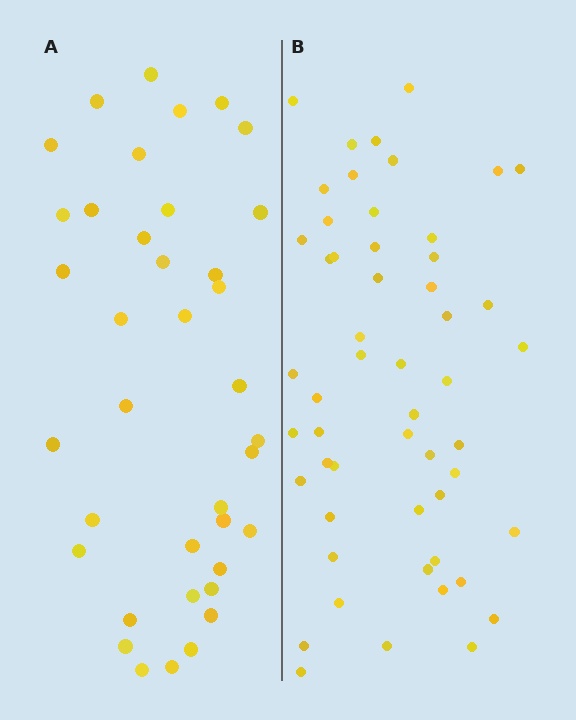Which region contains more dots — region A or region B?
Region B (the right region) has more dots.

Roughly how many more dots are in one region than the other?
Region B has approximately 15 more dots than region A.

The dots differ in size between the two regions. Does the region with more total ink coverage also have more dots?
No. Region A has more total ink coverage because its dots are larger, but region B actually contains more individual dots. Total area can be misleading — the number of items is what matters here.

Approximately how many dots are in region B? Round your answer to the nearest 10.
About 50 dots. (The exact count is 53, which rounds to 50.)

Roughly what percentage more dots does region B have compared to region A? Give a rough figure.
About 40% more.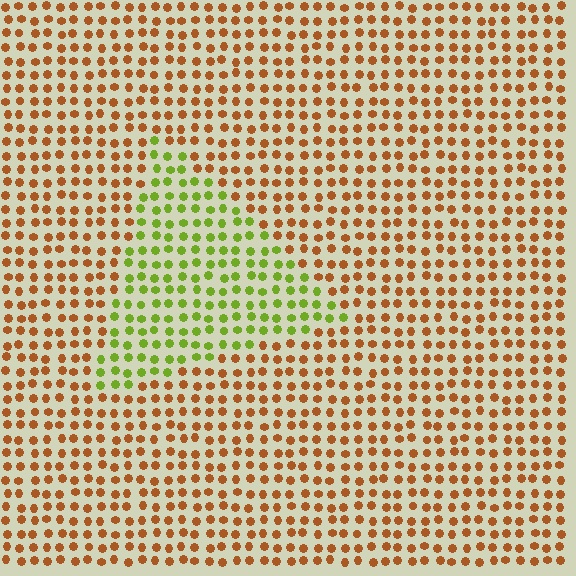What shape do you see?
I see a triangle.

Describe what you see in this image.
The image is filled with small brown elements in a uniform arrangement. A triangle-shaped region is visible where the elements are tinted to a slightly different hue, forming a subtle color boundary.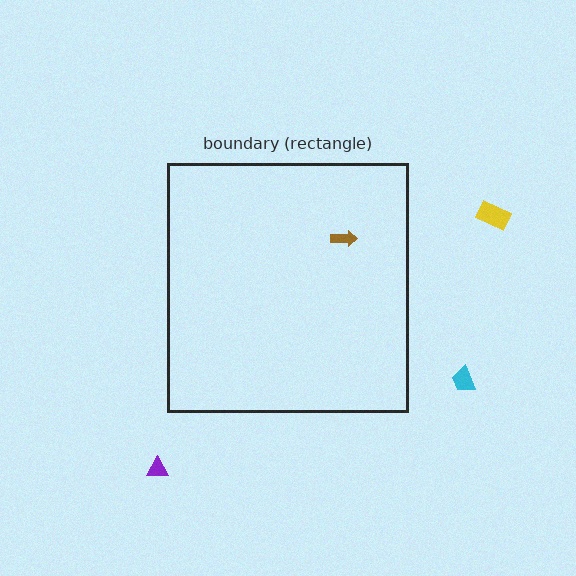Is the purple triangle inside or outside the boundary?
Outside.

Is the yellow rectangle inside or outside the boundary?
Outside.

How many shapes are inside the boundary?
1 inside, 3 outside.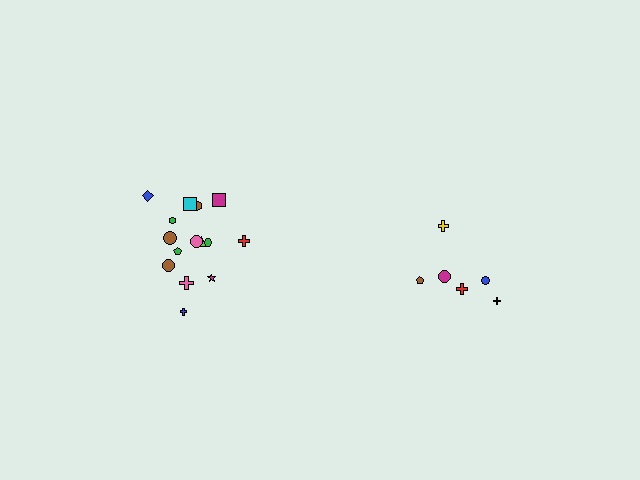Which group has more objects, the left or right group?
The left group.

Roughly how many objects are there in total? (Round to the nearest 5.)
Roughly 20 objects in total.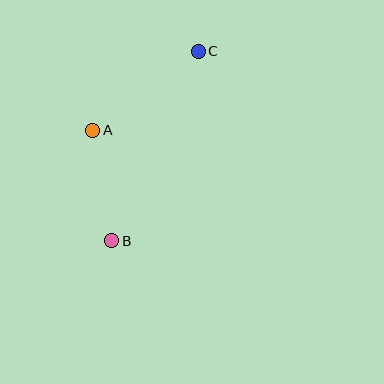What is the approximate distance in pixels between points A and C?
The distance between A and C is approximately 132 pixels.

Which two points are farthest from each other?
Points B and C are farthest from each other.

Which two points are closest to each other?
Points A and B are closest to each other.